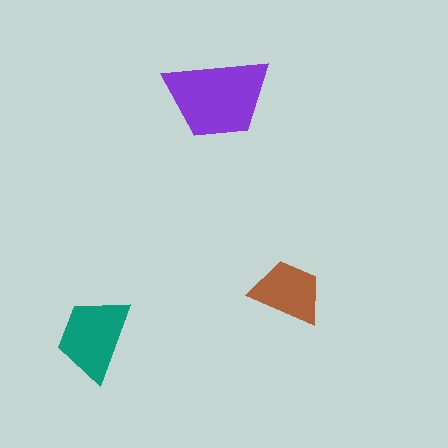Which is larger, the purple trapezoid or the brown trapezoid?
The purple one.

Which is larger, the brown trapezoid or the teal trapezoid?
The teal one.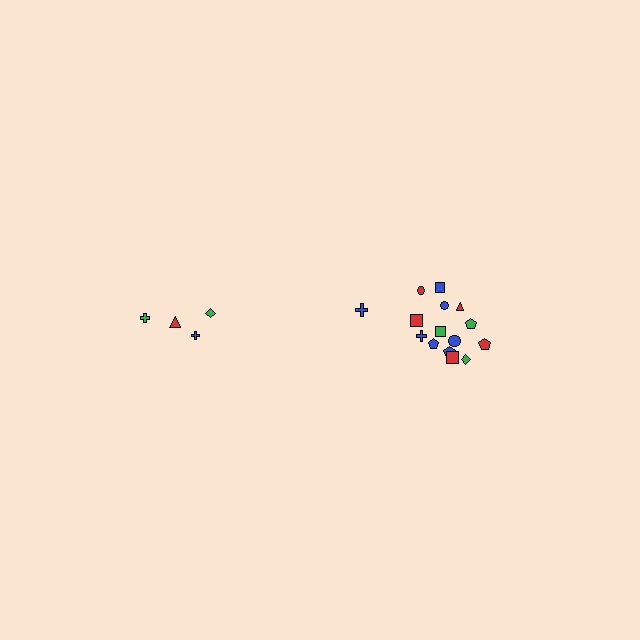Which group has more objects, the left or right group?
The right group.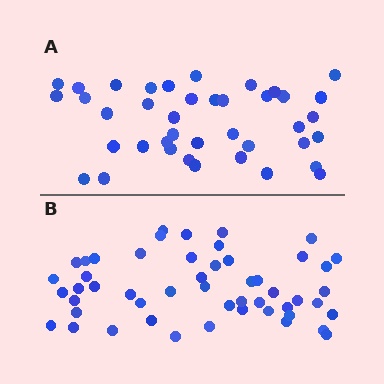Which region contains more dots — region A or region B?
Region B (the bottom region) has more dots.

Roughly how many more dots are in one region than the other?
Region B has roughly 12 or so more dots than region A.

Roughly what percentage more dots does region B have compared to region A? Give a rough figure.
About 30% more.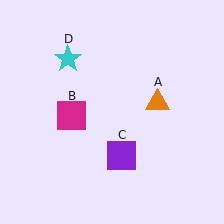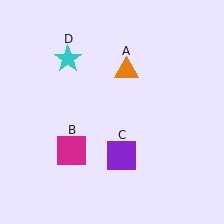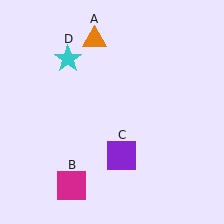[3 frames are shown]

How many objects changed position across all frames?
2 objects changed position: orange triangle (object A), magenta square (object B).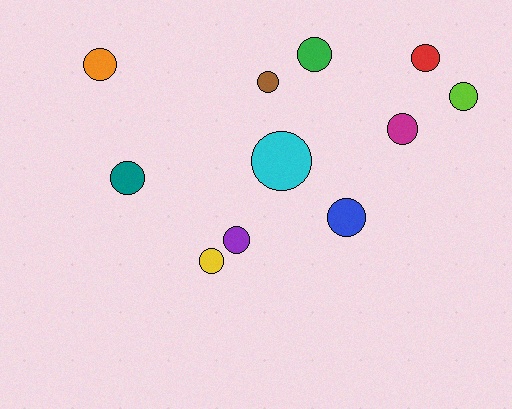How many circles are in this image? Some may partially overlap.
There are 11 circles.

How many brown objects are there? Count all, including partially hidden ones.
There is 1 brown object.